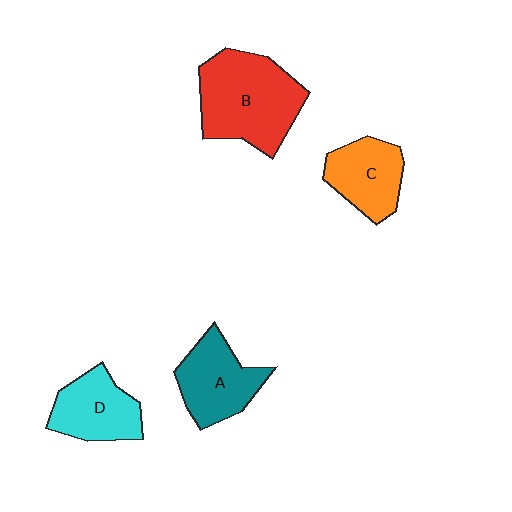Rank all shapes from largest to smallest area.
From largest to smallest: B (red), A (teal), D (cyan), C (orange).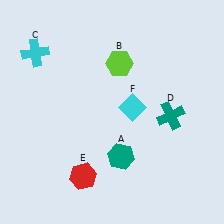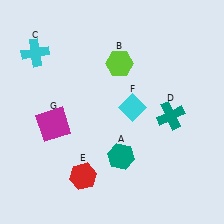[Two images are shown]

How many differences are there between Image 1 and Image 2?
There is 1 difference between the two images.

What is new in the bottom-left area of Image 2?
A magenta square (G) was added in the bottom-left area of Image 2.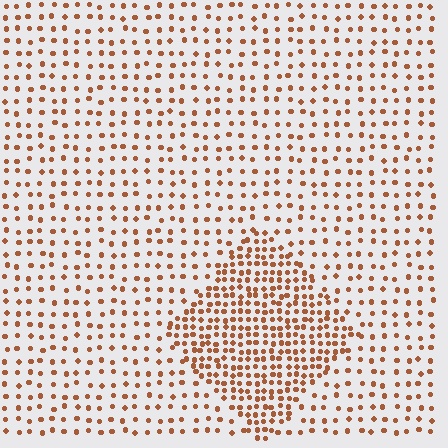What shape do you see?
I see a diamond.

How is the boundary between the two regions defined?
The boundary is defined by a change in element density (approximately 2.2x ratio). All elements are the same color, size, and shape.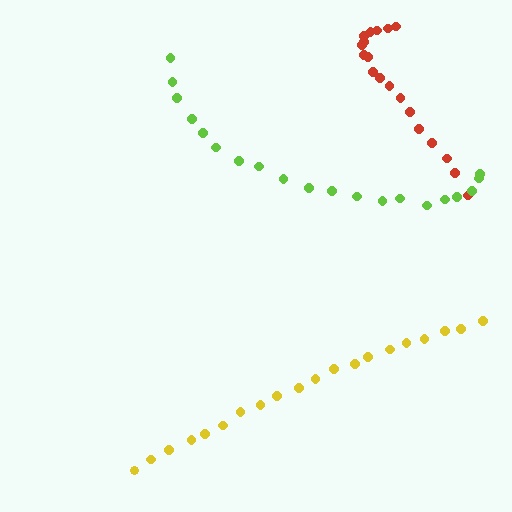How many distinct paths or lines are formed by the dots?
There are 3 distinct paths.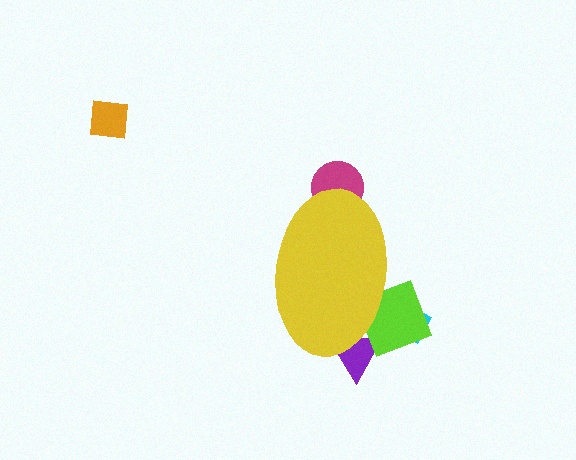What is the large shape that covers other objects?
A yellow ellipse.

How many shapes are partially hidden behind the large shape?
4 shapes are partially hidden.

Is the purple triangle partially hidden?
Yes, the purple triangle is partially hidden behind the yellow ellipse.